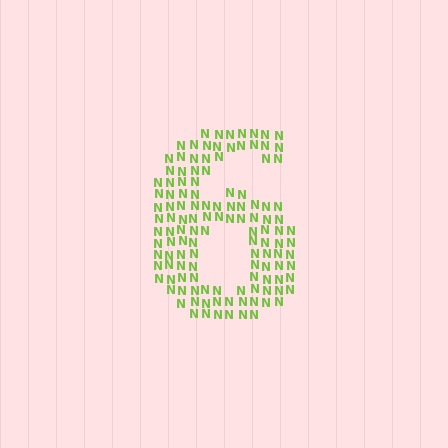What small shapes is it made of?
It is made of small letter N's.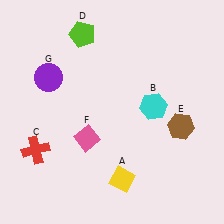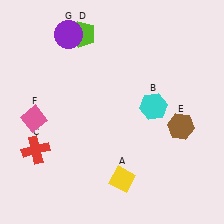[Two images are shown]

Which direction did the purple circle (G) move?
The purple circle (G) moved up.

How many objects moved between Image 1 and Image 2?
2 objects moved between the two images.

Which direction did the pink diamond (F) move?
The pink diamond (F) moved left.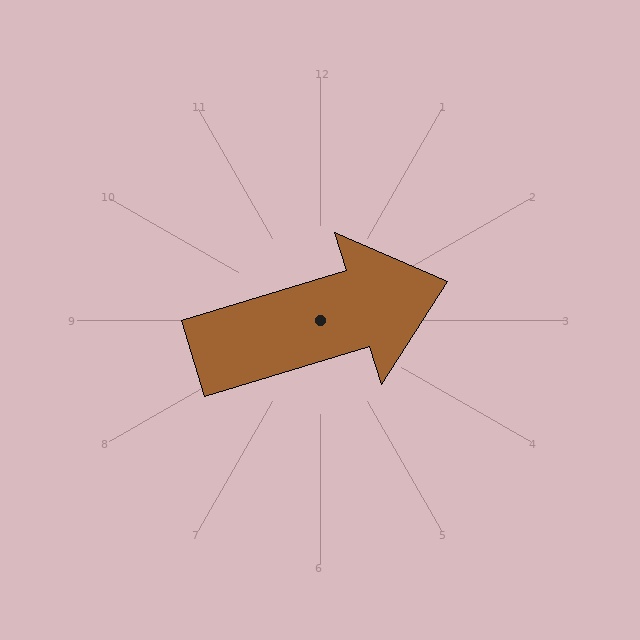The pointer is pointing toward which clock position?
Roughly 2 o'clock.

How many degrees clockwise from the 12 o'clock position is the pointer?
Approximately 73 degrees.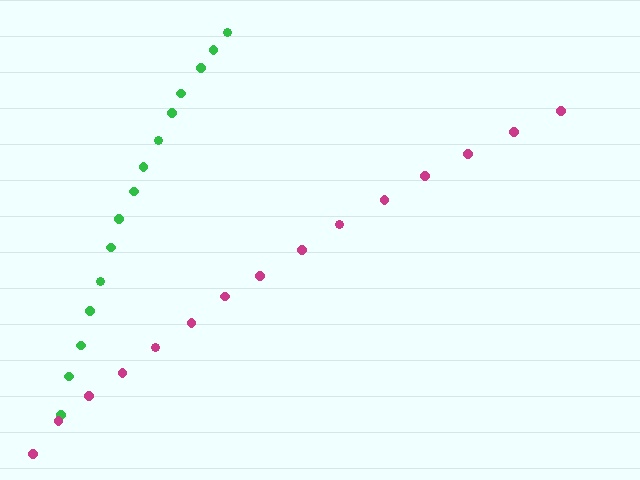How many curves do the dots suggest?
There are 2 distinct paths.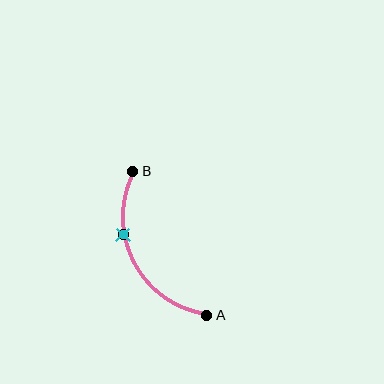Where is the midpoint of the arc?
The arc midpoint is the point on the curve farthest from the straight line joining A and B. It sits to the left of that line.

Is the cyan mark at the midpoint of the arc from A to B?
No. The cyan mark lies on the arc but is closer to endpoint B. The arc midpoint would be at the point on the curve equidistant along the arc from both A and B.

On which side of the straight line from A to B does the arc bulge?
The arc bulges to the left of the straight line connecting A and B.